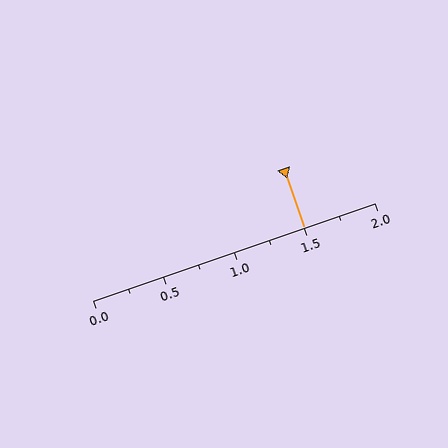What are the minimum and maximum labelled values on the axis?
The axis runs from 0.0 to 2.0.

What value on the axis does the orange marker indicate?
The marker indicates approximately 1.5.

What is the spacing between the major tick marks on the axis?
The major ticks are spaced 0.5 apart.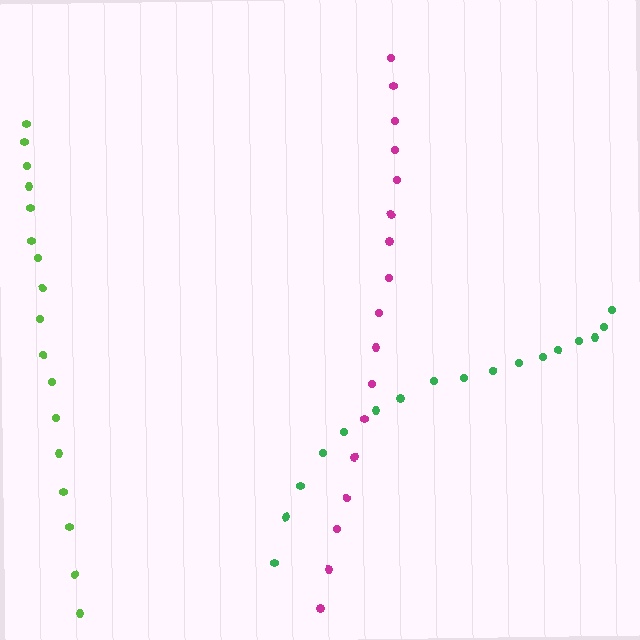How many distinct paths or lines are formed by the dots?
There are 3 distinct paths.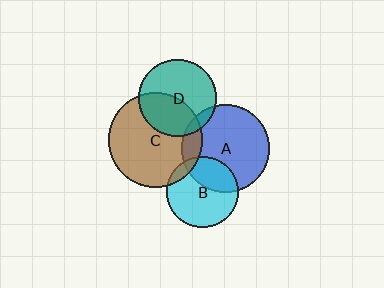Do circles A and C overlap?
Yes.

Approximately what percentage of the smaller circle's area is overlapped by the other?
Approximately 15%.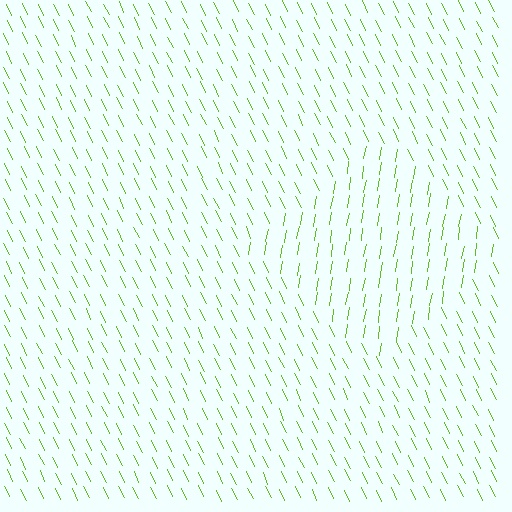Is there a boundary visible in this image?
Yes, there is a texture boundary formed by a change in line orientation.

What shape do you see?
I see a diamond.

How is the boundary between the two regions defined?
The boundary is defined purely by a change in line orientation (approximately 35 degrees difference). All lines are the same color and thickness.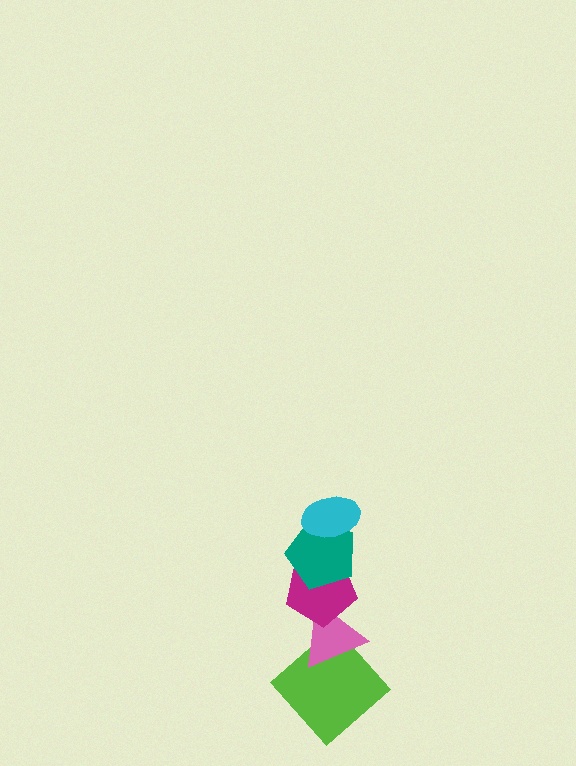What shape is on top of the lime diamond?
The pink triangle is on top of the lime diamond.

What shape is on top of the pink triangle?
The magenta pentagon is on top of the pink triangle.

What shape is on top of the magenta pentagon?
The teal pentagon is on top of the magenta pentagon.